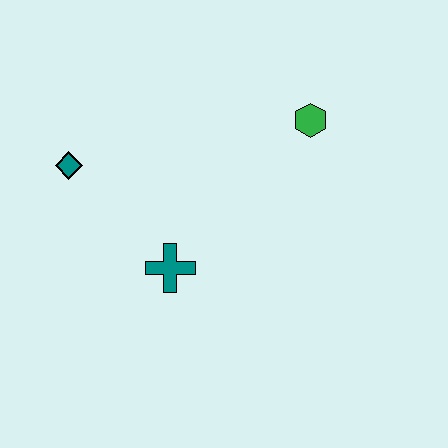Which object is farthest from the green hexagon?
The teal diamond is farthest from the green hexagon.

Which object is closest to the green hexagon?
The teal cross is closest to the green hexagon.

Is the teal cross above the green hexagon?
No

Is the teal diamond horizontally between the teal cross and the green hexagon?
No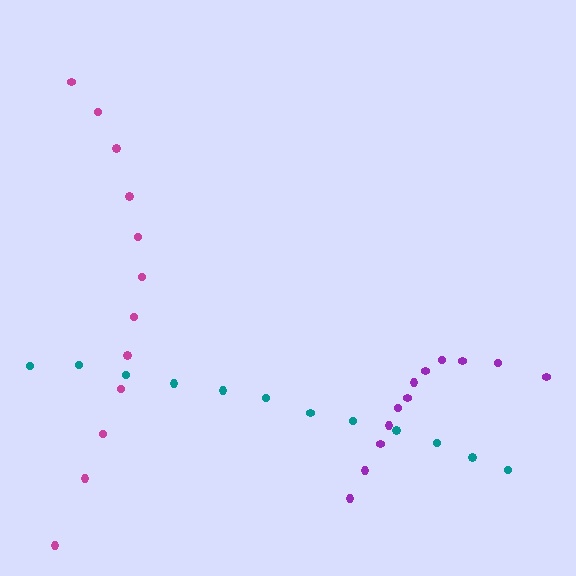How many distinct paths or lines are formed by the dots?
There are 3 distinct paths.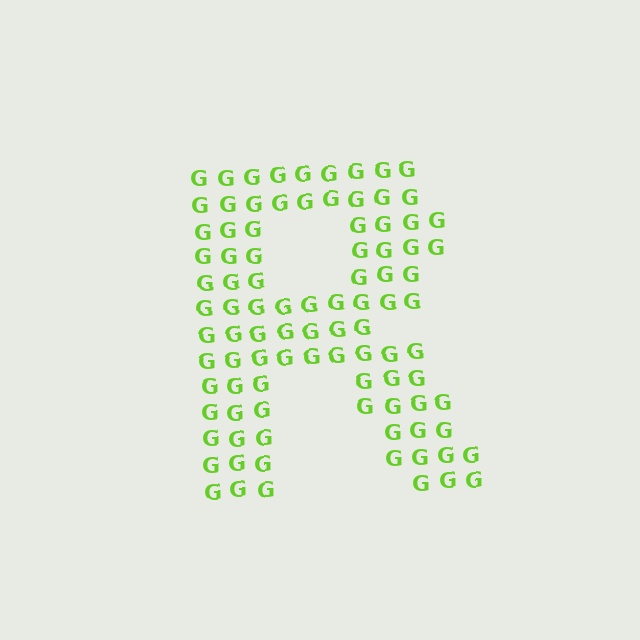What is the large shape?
The large shape is the letter R.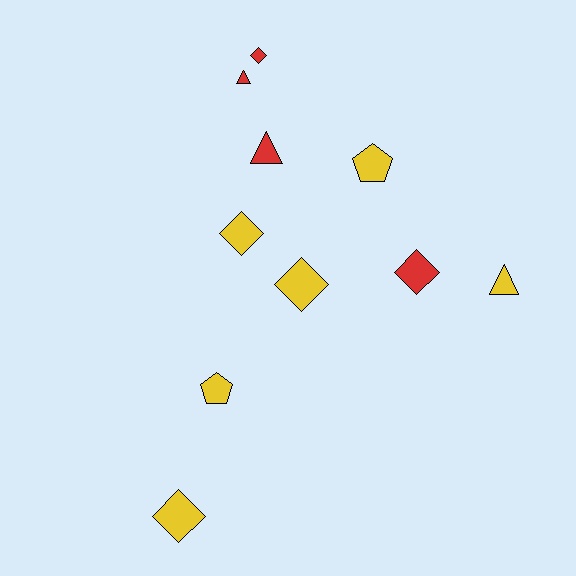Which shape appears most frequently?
Diamond, with 5 objects.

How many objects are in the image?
There are 10 objects.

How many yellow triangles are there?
There is 1 yellow triangle.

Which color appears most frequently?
Yellow, with 6 objects.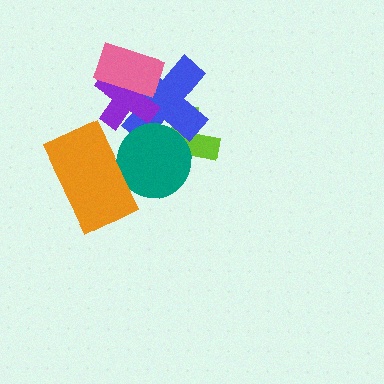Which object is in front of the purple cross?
The pink rectangle is in front of the purple cross.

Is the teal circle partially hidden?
Yes, it is partially covered by another shape.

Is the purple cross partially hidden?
Yes, it is partially covered by another shape.